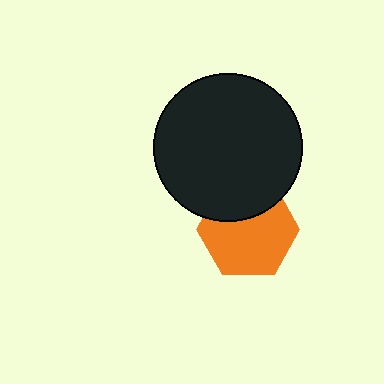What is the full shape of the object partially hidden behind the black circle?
The partially hidden object is an orange hexagon.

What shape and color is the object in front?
The object in front is a black circle.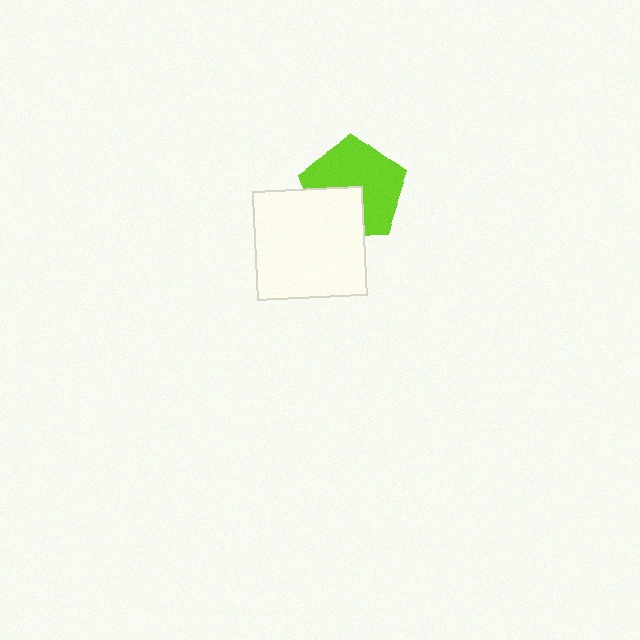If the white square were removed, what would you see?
You would see the complete lime pentagon.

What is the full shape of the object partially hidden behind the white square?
The partially hidden object is a lime pentagon.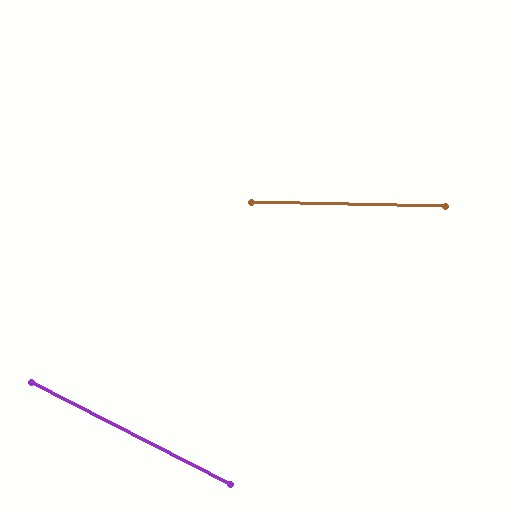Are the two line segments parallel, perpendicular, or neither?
Neither parallel nor perpendicular — they differ by about 26°.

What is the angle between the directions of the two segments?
Approximately 26 degrees.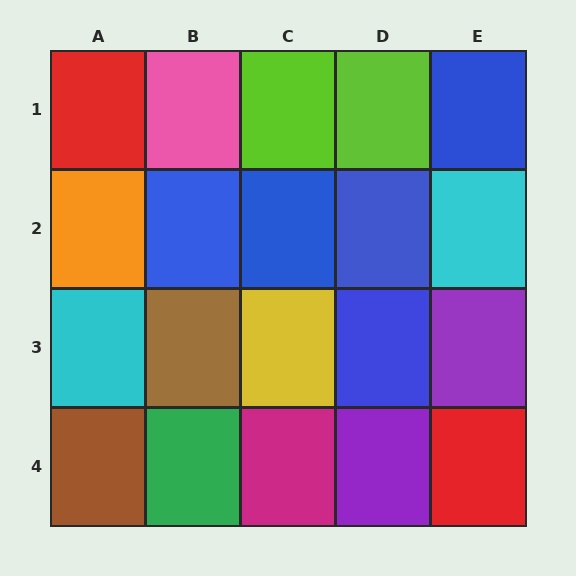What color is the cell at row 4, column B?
Green.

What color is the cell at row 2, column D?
Blue.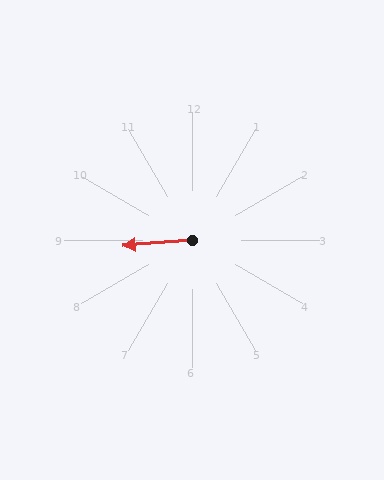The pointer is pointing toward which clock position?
Roughly 9 o'clock.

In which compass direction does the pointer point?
West.